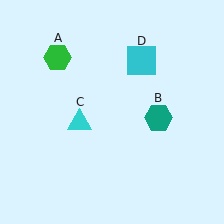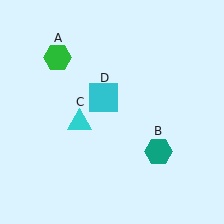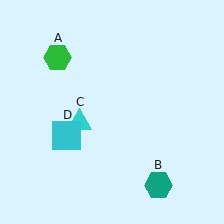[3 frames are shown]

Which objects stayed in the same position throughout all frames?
Green hexagon (object A) and cyan triangle (object C) remained stationary.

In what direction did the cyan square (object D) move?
The cyan square (object D) moved down and to the left.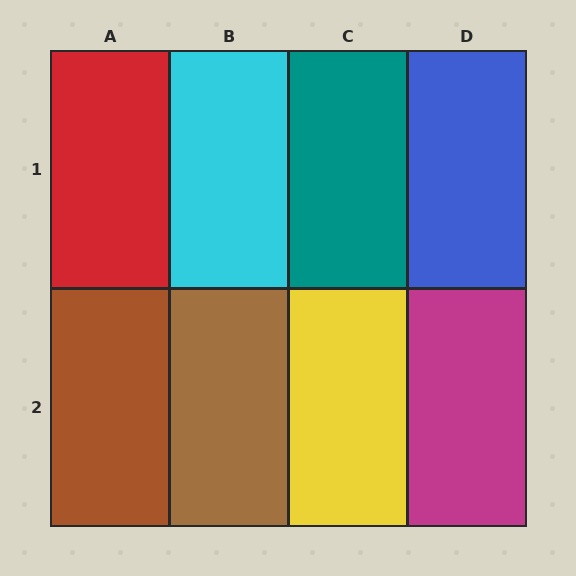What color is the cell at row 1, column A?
Red.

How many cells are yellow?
1 cell is yellow.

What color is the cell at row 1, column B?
Cyan.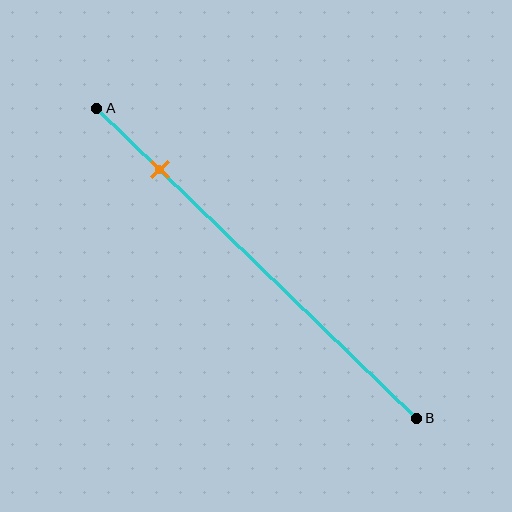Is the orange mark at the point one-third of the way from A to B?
No, the mark is at about 20% from A, not at the 33% one-third point.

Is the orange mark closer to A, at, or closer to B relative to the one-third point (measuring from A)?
The orange mark is closer to point A than the one-third point of segment AB.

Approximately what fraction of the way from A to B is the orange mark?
The orange mark is approximately 20% of the way from A to B.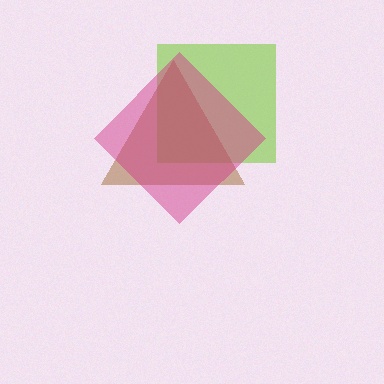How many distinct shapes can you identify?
There are 3 distinct shapes: a lime square, a brown triangle, a magenta diamond.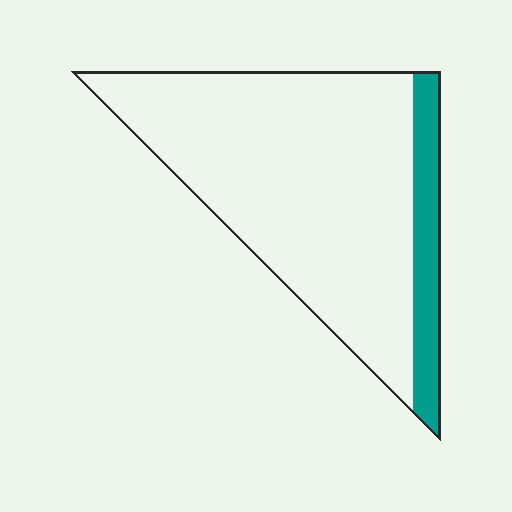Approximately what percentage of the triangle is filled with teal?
Approximately 15%.